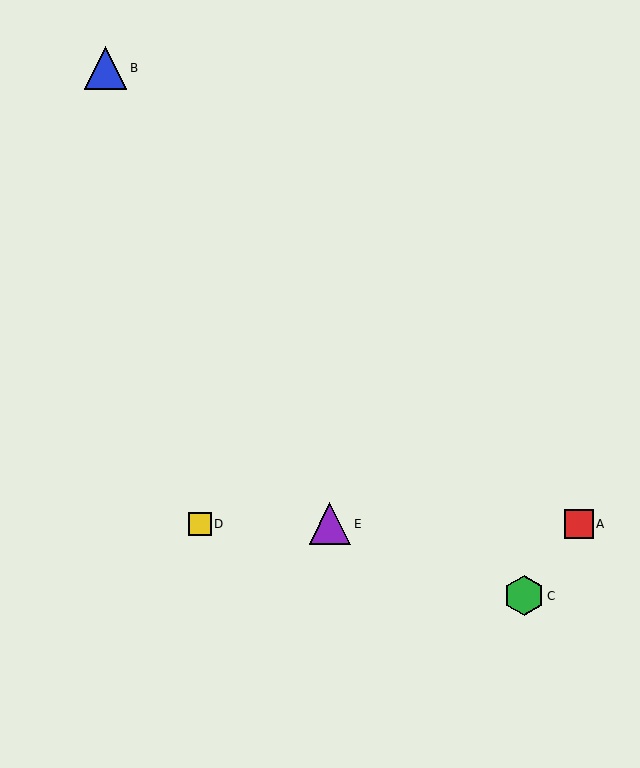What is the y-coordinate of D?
Object D is at y≈524.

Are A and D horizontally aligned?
Yes, both are at y≈524.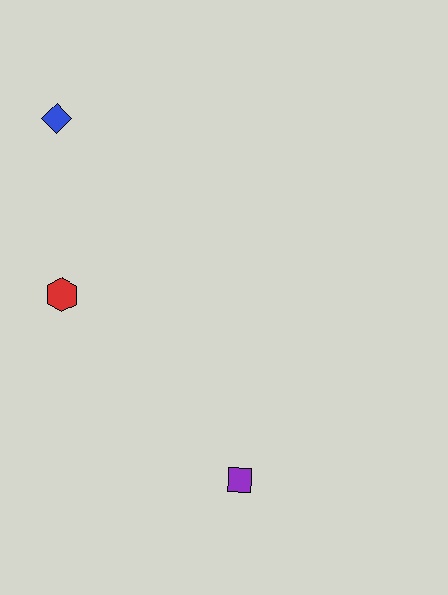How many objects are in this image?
There are 3 objects.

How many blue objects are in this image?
There is 1 blue object.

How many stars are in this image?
There are no stars.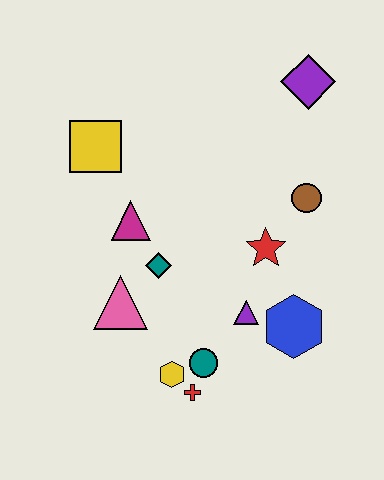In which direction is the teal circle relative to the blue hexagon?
The teal circle is to the left of the blue hexagon.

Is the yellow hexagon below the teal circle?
Yes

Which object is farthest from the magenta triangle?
The purple diamond is farthest from the magenta triangle.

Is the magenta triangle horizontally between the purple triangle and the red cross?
No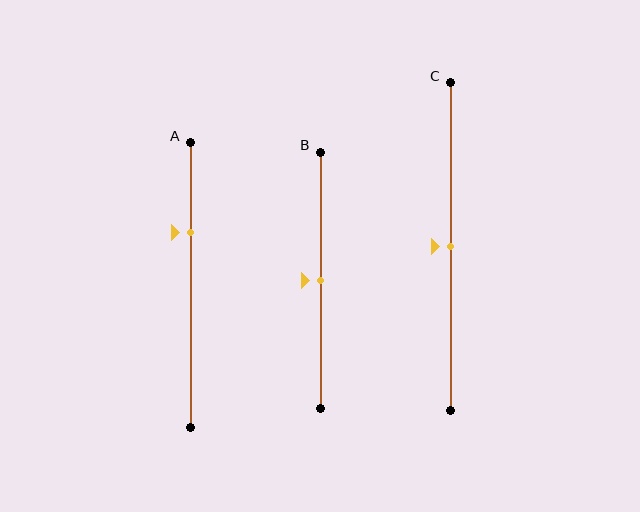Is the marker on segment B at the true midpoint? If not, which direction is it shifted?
Yes, the marker on segment B is at the true midpoint.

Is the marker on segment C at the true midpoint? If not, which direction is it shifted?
Yes, the marker on segment C is at the true midpoint.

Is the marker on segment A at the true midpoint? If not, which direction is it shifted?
No, the marker on segment A is shifted upward by about 19% of the segment length.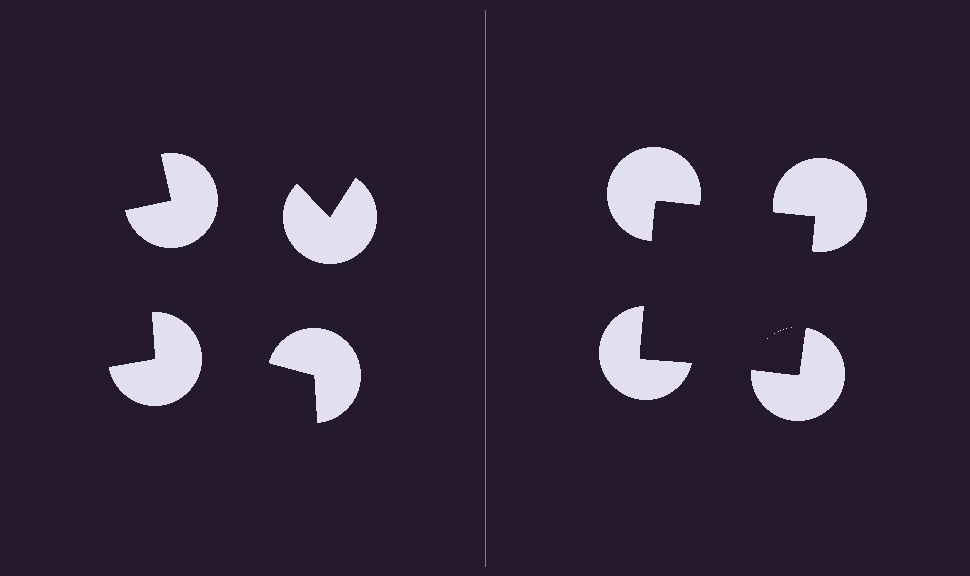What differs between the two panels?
The pac-man discs are positioned identically on both sides; only the wedge orientations differ. On the right they align to a square; on the left they are misaligned.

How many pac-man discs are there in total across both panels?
8 — 4 on each side.